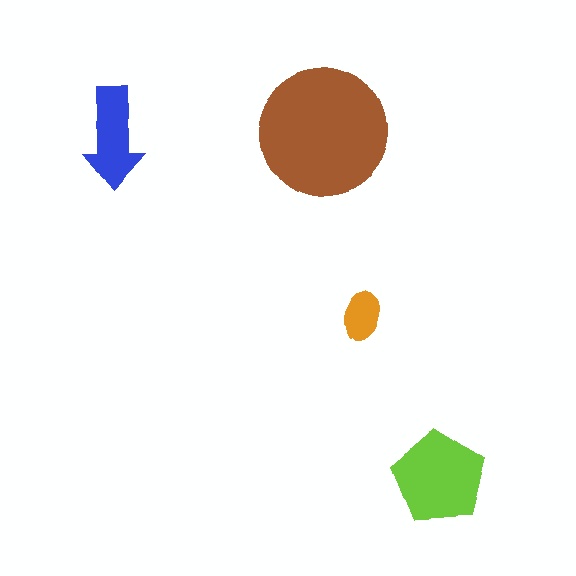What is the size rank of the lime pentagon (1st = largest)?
2nd.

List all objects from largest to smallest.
The brown circle, the lime pentagon, the blue arrow, the orange ellipse.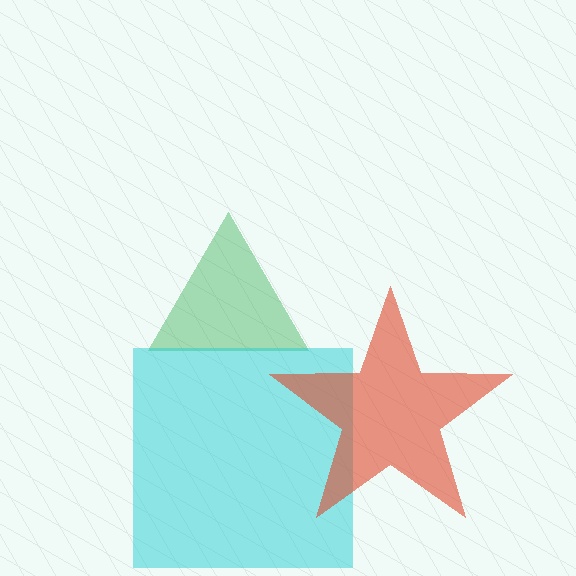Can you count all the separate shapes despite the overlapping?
Yes, there are 3 separate shapes.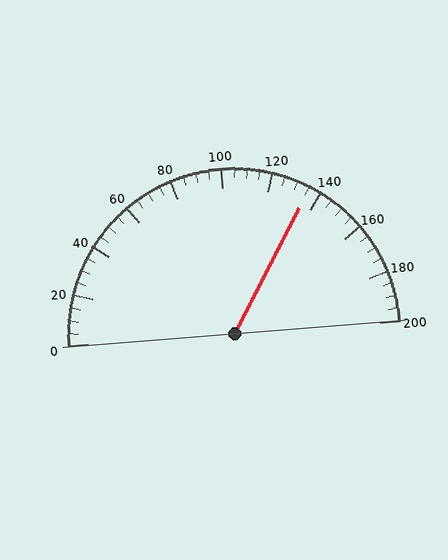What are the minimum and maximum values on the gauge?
The gauge ranges from 0 to 200.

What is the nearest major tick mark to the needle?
The nearest major tick mark is 140.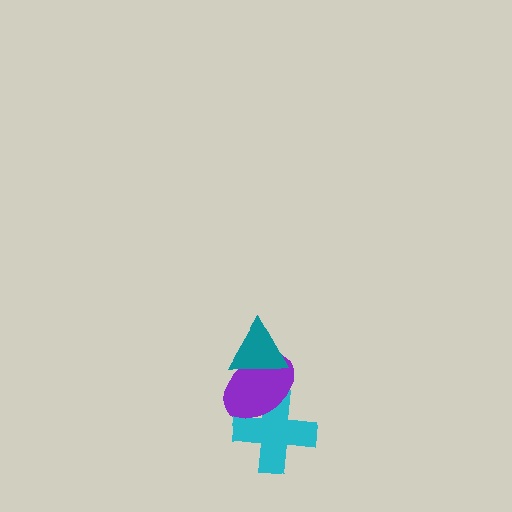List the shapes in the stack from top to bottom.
From top to bottom: the teal triangle, the purple ellipse, the cyan cross.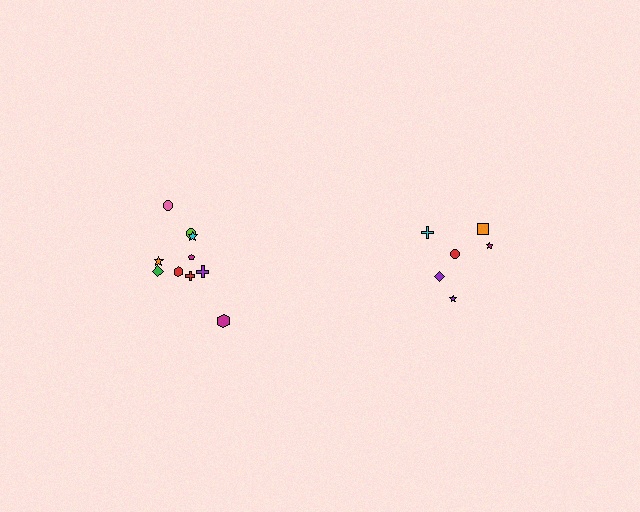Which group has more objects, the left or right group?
The left group.